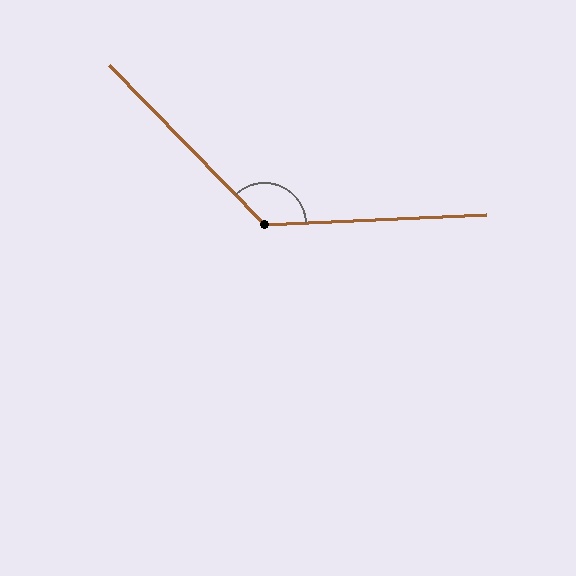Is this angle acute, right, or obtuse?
It is obtuse.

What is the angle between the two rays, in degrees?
Approximately 132 degrees.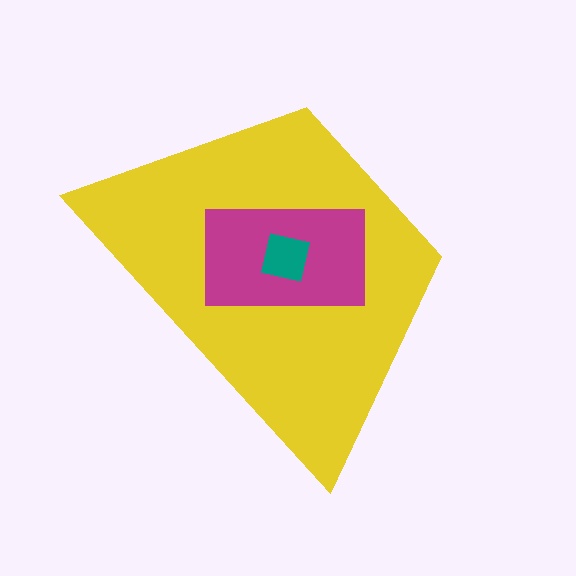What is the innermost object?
The teal square.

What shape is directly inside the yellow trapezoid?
The magenta rectangle.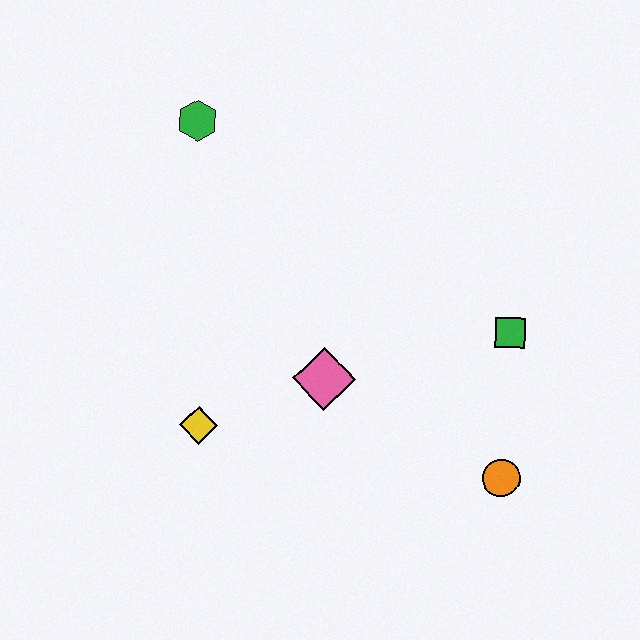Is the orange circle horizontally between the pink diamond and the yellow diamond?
No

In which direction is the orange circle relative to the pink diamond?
The orange circle is to the right of the pink diamond.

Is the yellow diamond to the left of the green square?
Yes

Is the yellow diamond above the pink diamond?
No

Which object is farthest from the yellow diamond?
The green square is farthest from the yellow diamond.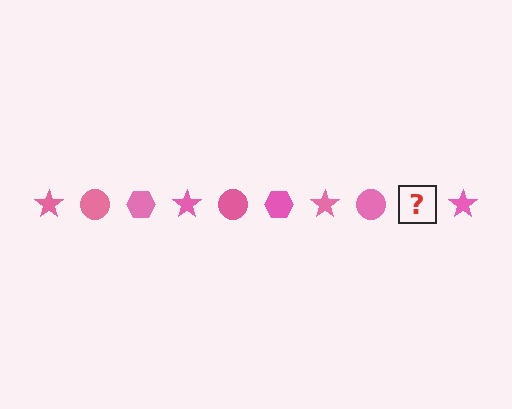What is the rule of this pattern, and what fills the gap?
The rule is that the pattern cycles through star, circle, hexagon shapes in pink. The gap should be filled with a pink hexagon.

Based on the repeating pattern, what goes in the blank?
The blank should be a pink hexagon.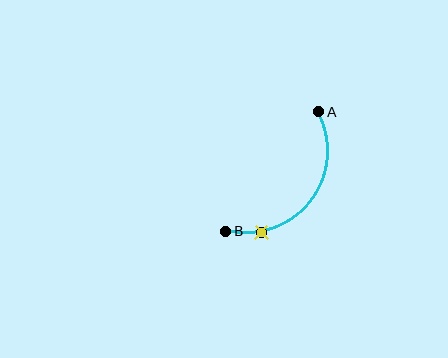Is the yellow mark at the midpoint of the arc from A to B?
No. The yellow mark lies on the arc but is closer to endpoint B. The arc midpoint would be at the point on the curve equidistant along the arc from both A and B.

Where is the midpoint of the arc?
The arc midpoint is the point on the curve farthest from the straight line joining A and B. It sits below and to the right of that line.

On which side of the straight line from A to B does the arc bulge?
The arc bulges below and to the right of the straight line connecting A and B.